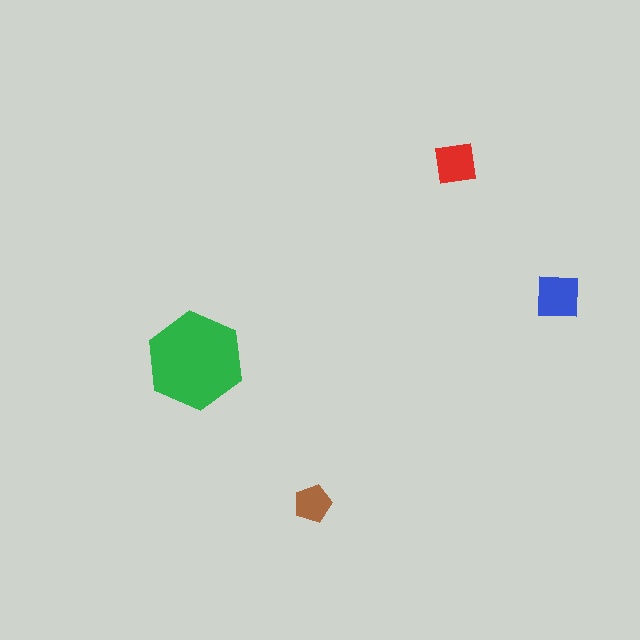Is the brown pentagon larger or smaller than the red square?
Smaller.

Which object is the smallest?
The brown pentagon.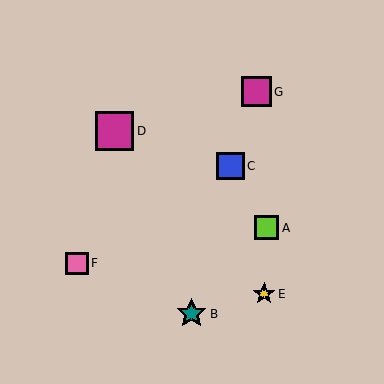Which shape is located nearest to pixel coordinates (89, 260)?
The pink square (labeled F) at (77, 263) is nearest to that location.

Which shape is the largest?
The magenta square (labeled D) is the largest.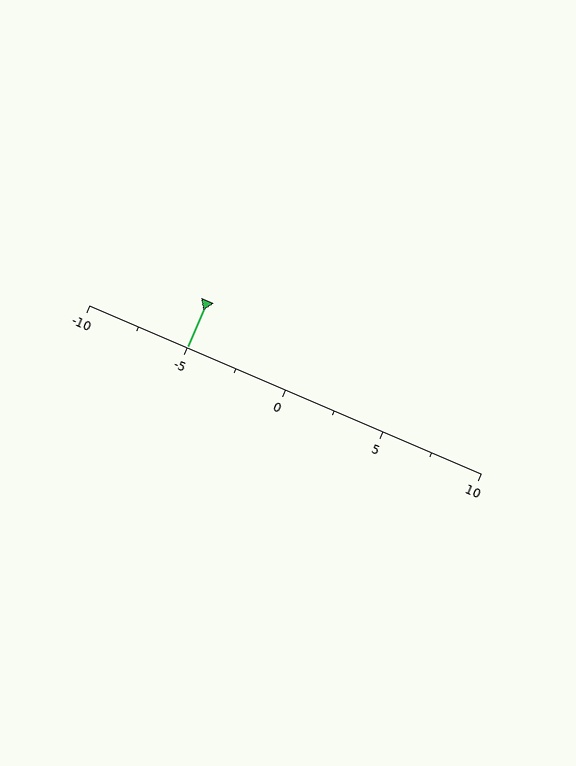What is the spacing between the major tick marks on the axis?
The major ticks are spaced 5 apart.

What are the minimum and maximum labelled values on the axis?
The axis runs from -10 to 10.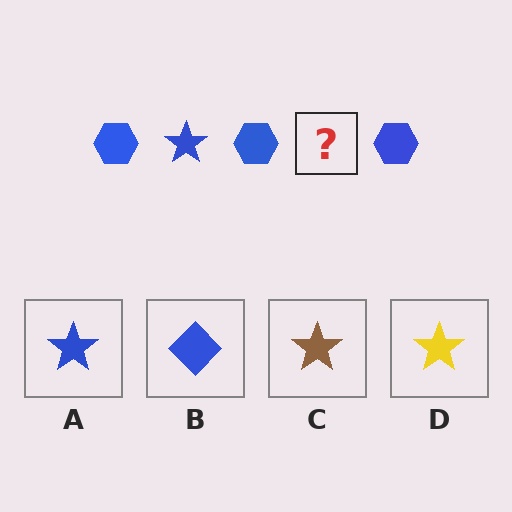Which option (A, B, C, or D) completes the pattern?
A.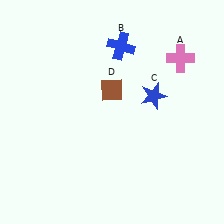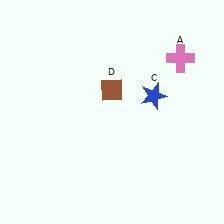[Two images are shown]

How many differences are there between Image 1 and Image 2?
There is 1 difference between the two images.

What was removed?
The blue cross (B) was removed in Image 2.